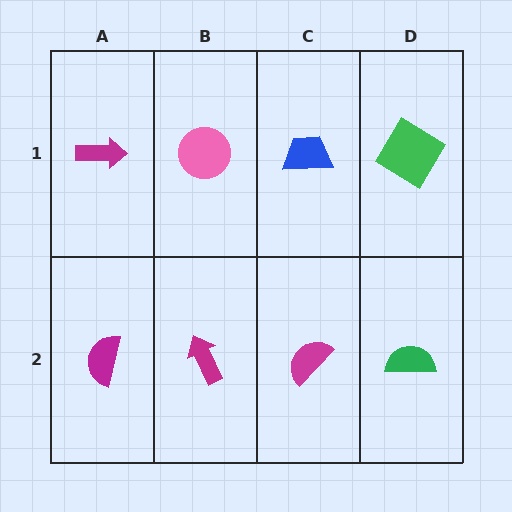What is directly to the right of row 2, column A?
A magenta arrow.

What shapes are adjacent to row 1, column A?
A magenta semicircle (row 2, column A), a pink circle (row 1, column B).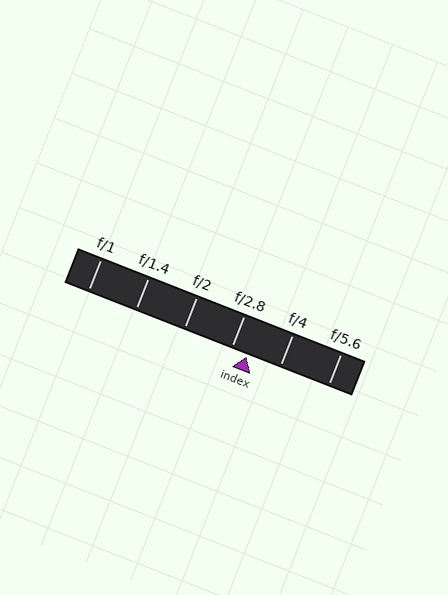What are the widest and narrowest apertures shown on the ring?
The widest aperture shown is f/1 and the narrowest is f/5.6.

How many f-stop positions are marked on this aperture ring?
There are 6 f-stop positions marked.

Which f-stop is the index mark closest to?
The index mark is closest to f/2.8.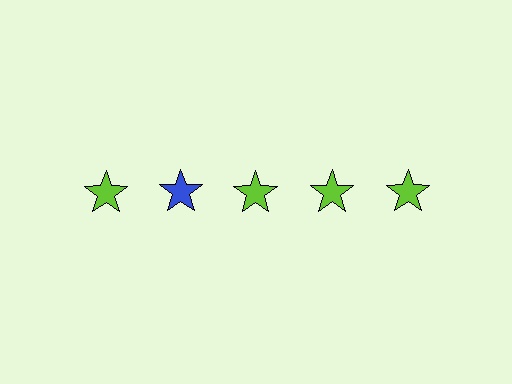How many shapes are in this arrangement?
There are 5 shapes arranged in a grid pattern.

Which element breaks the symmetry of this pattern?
The blue star in the top row, second from left column breaks the symmetry. All other shapes are lime stars.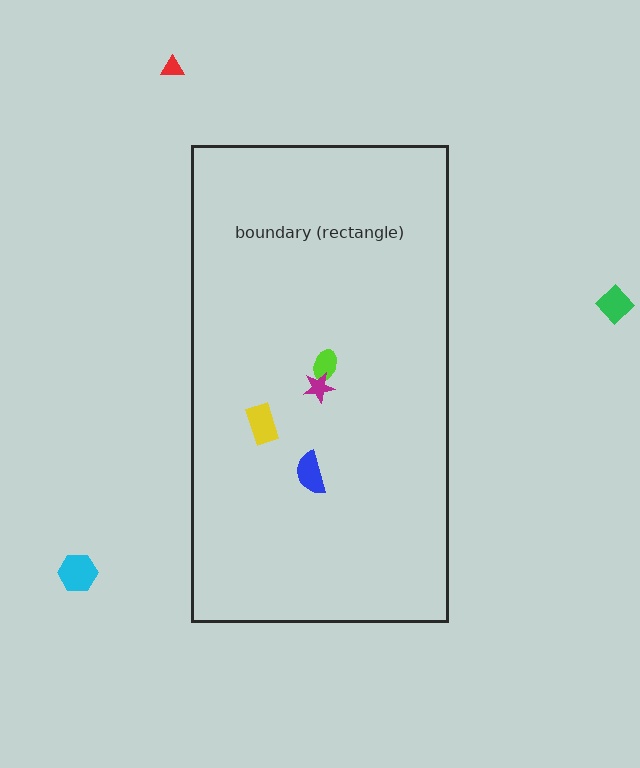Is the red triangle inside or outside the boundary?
Outside.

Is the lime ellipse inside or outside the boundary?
Inside.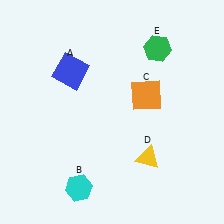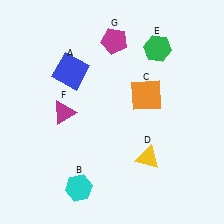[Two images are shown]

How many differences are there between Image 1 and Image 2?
There are 2 differences between the two images.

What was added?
A magenta triangle (F), a magenta pentagon (G) were added in Image 2.